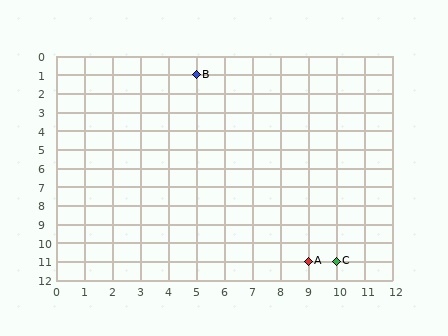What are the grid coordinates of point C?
Point C is at grid coordinates (10, 11).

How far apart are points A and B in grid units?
Points A and B are 4 columns and 10 rows apart (about 10.8 grid units diagonally).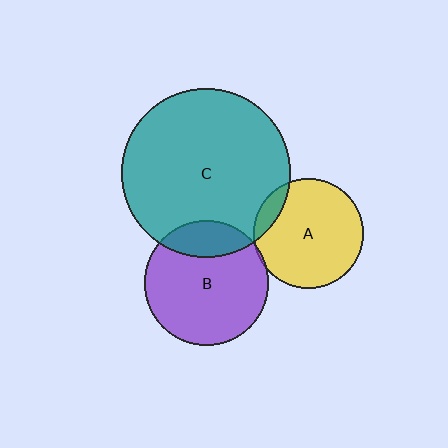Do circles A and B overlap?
Yes.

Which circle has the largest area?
Circle C (teal).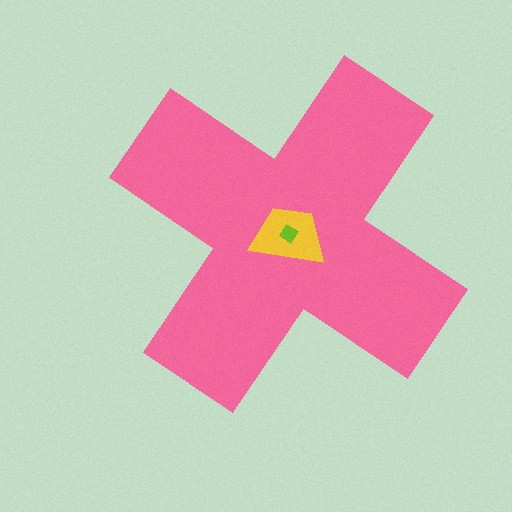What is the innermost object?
The lime diamond.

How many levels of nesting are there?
3.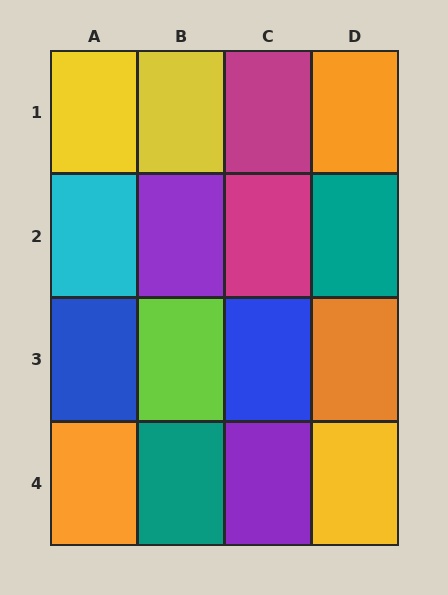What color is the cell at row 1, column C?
Magenta.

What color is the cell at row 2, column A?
Cyan.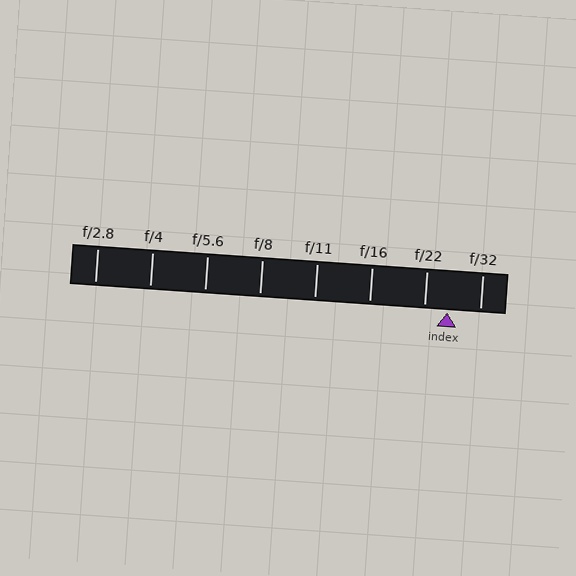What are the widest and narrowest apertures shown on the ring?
The widest aperture shown is f/2.8 and the narrowest is f/32.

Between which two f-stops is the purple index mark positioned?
The index mark is between f/22 and f/32.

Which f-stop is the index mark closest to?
The index mark is closest to f/22.